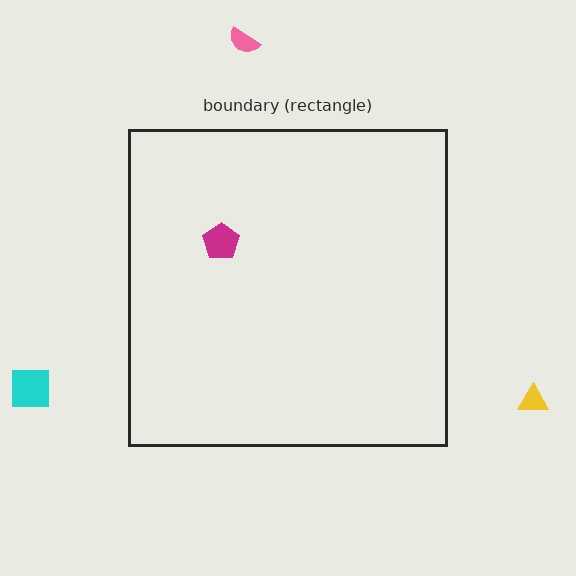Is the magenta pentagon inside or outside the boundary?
Inside.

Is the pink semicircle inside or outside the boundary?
Outside.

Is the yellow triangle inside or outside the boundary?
Outside.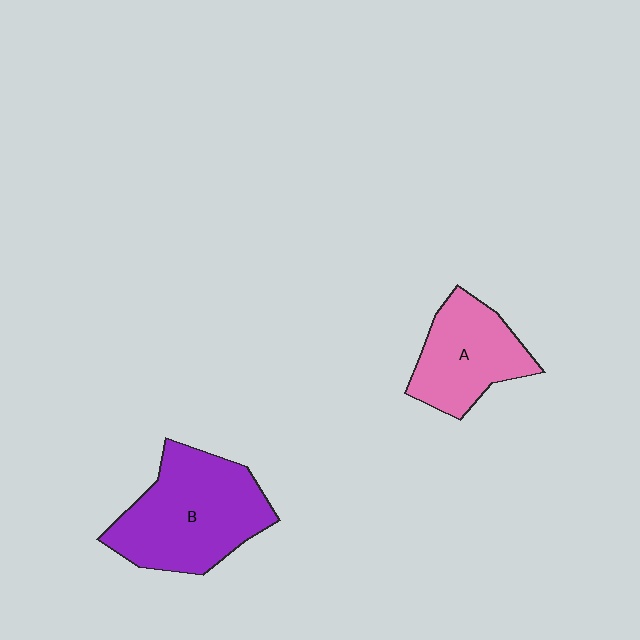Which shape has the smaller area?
Shape A (pink).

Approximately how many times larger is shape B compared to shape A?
Approximately 1.5 times.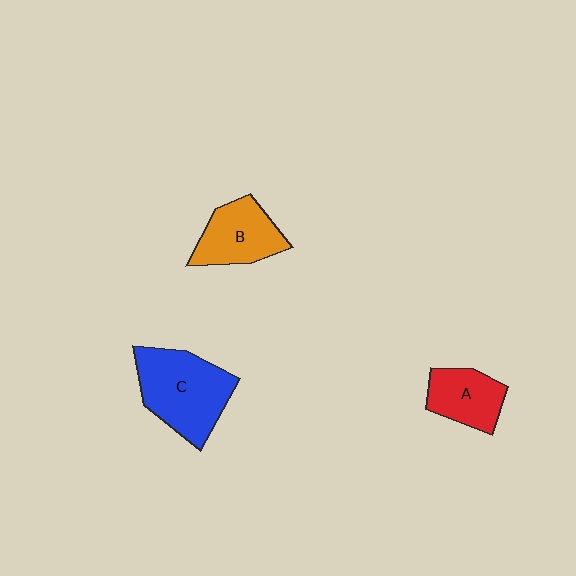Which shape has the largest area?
Shape C (blue).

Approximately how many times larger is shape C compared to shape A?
Approximately 1.7 times.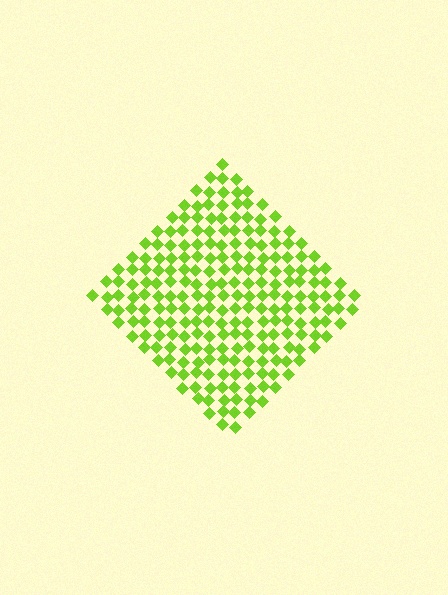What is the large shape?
The large shape is a diamond.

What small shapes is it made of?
It is made of small diamonds.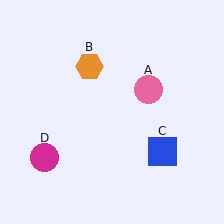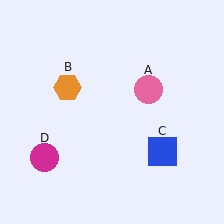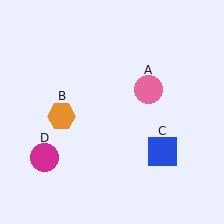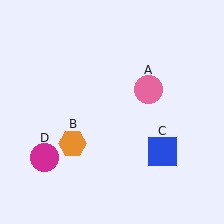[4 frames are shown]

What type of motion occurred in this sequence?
The orange hexagon (object B) rotated counterclockwise around the center of the scene.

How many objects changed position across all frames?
1 object changed position: orange hexagon (object B).